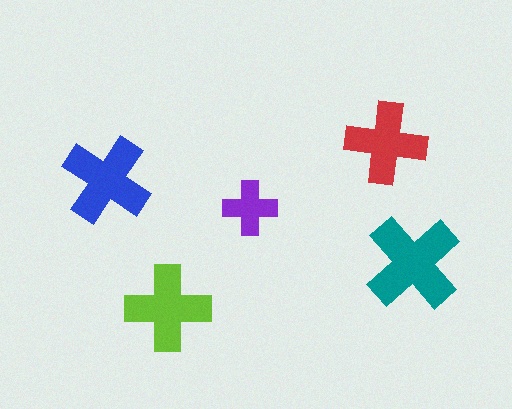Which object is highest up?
The red cross is topmost.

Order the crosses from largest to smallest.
the teal one, the blue one, the lime one, the red one, the purple one.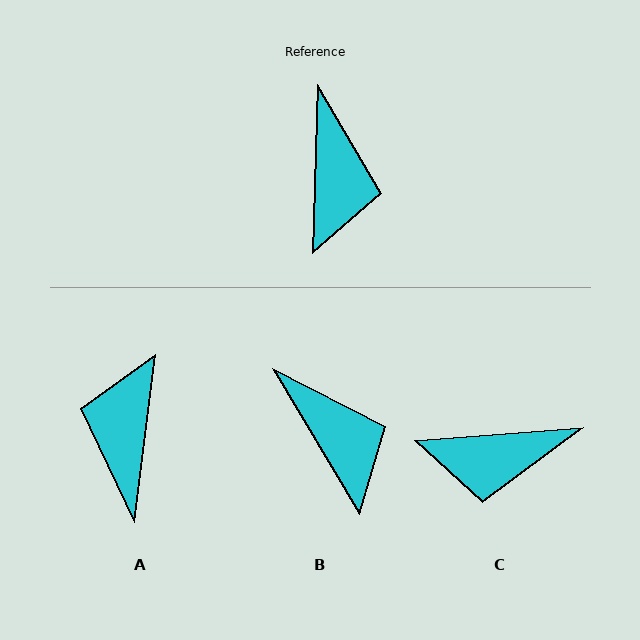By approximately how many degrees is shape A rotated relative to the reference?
Approximately 175 degrees counter-clockwise.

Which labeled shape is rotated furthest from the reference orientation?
A, about 175 degrees away.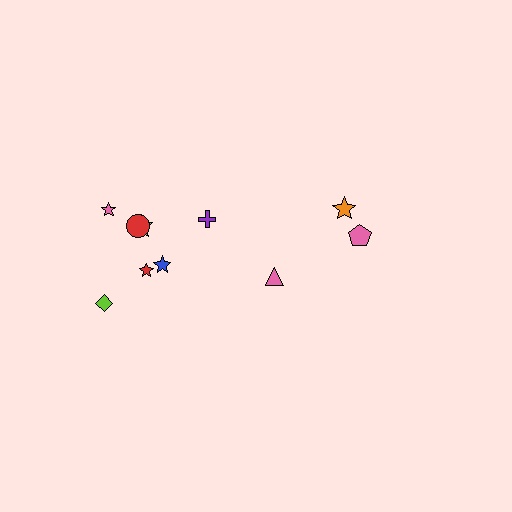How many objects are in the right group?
There are 3 objects.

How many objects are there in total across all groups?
There are 10 objects.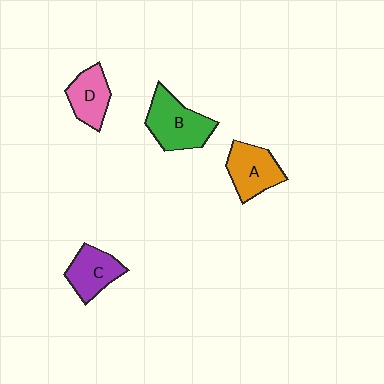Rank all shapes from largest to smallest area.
From largest to smallest: B (green), A (orange), C (purple), D (pink).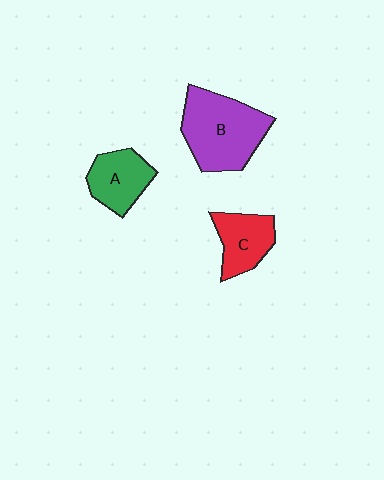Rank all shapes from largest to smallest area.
From largest to smallest: B (purple), A (green), C (red).